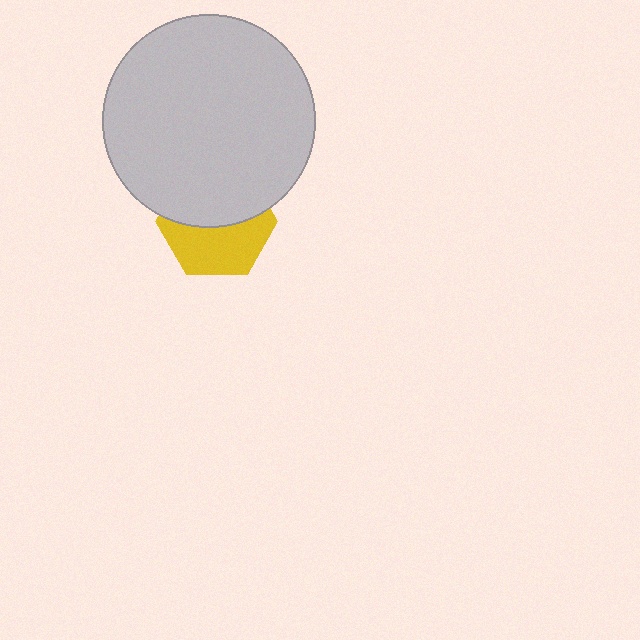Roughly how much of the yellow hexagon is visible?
About half of it is visible (roughly 49%).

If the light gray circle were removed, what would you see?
You would see the complete yellow hexagon.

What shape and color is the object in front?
The object in front is a light gray circle.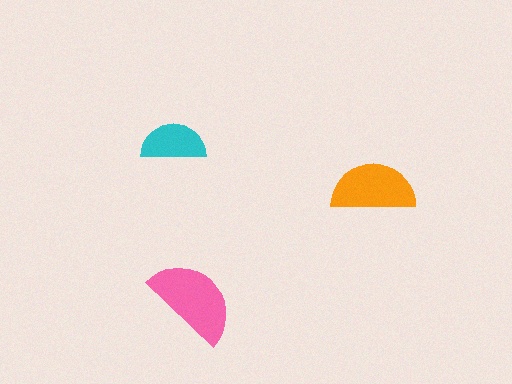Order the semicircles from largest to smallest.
the pink one, the orange one, the cyan one.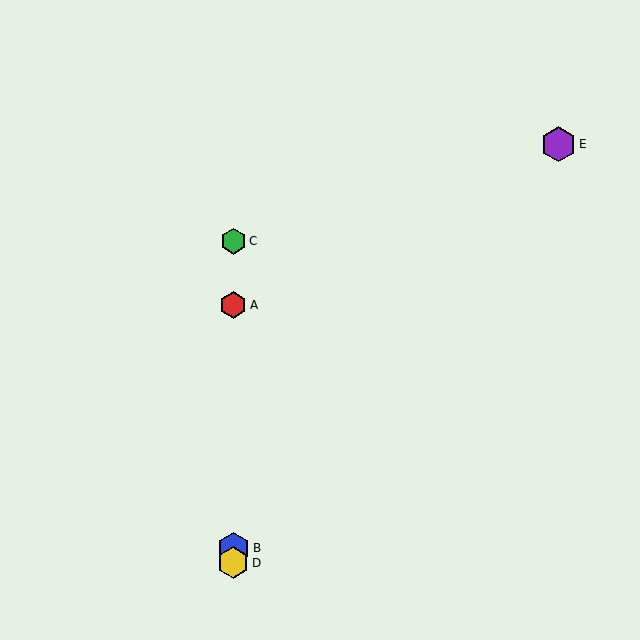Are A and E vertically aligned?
No, A is at x≈233 and E is at x≈558.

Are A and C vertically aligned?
Yes, both are at x≈233.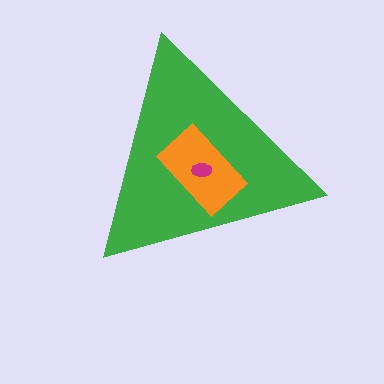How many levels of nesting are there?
3.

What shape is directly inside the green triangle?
The orange rectangle.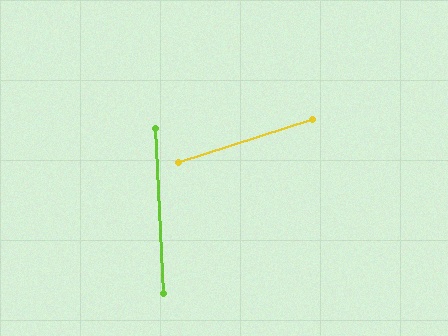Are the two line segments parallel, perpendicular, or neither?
Neither parallel nor perpendicular — they differ by about 75°.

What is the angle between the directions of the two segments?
Approximately 75 degrees.